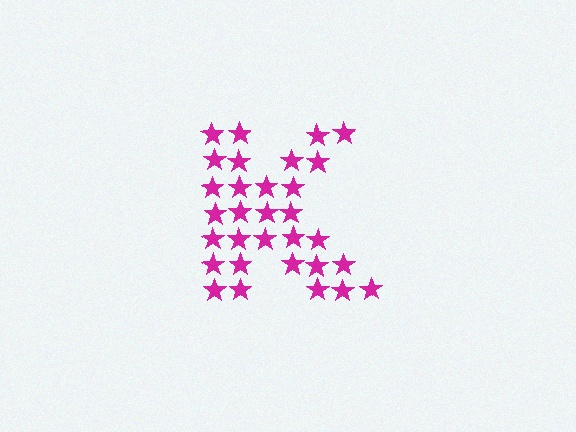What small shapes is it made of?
It is made of small stars.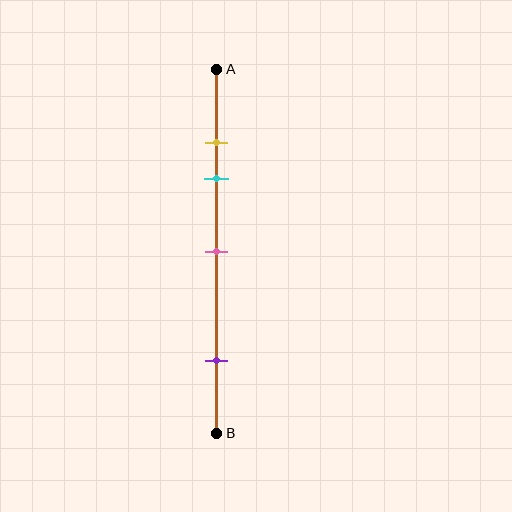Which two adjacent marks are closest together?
The yellow and cyan marks are the closest adjacent pair.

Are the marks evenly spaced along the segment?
No, the marks are not evenly spaced.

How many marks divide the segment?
There are 4 marks dividing the segment.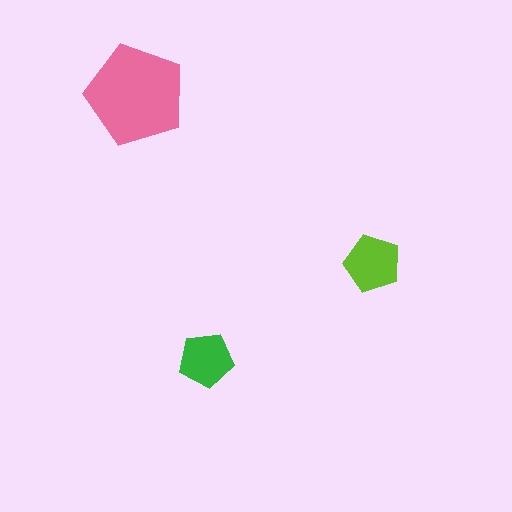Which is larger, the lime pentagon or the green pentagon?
The lime one.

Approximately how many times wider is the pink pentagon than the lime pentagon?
About 2 times wider.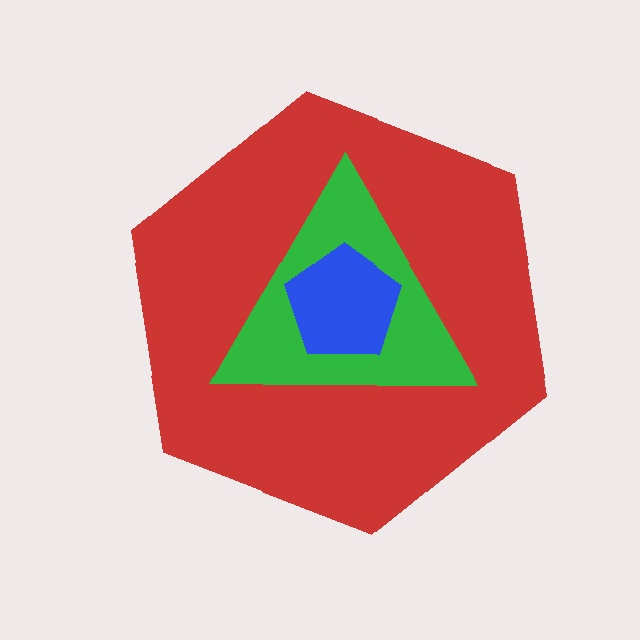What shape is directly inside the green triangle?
The blue pentagon.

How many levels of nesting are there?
3.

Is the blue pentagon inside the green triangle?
Yes.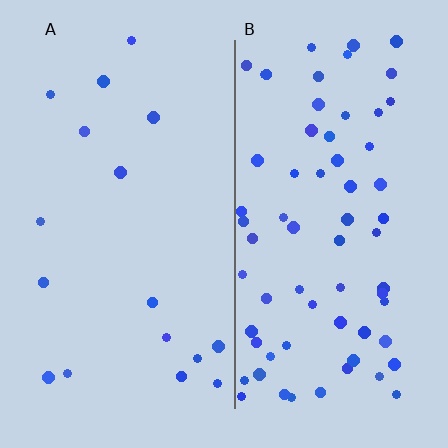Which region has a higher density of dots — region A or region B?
B (the right).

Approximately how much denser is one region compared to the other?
Approximately 4.0× — region B over region A.